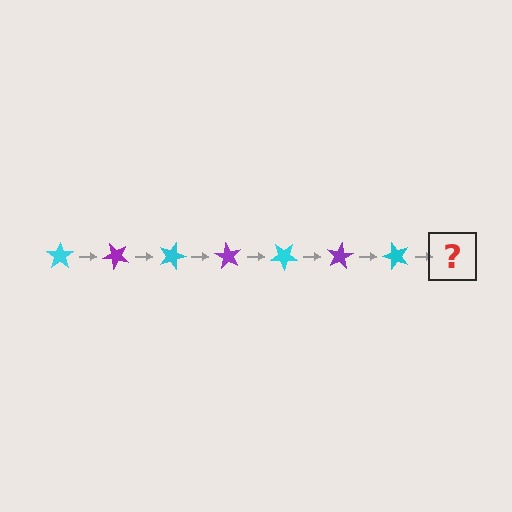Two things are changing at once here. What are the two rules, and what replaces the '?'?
The two rules are that it rotates 45 degrees each step and the color cycles through cyan and purple. The '?' should be a purple star, rotated 315 degrees from the start.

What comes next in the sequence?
The next element should be a purple star, rotated 315 degrees from the start.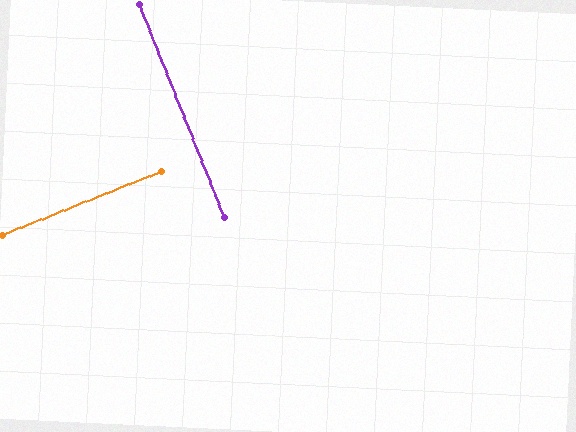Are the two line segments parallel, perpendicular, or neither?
Perpendicular — they meet at approximately 90°.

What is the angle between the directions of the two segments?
Approximately 90 degrees.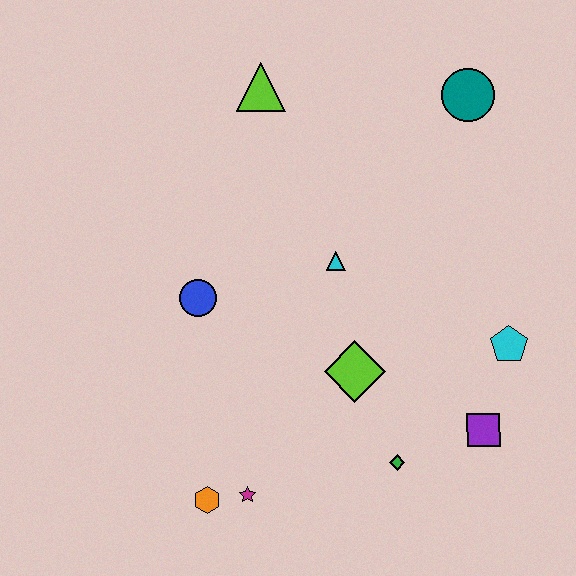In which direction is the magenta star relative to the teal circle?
The magenta star is below the teal circle.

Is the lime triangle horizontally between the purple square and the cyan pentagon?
No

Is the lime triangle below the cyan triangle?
No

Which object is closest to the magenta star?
The orange hexagon is closest to the magenta star.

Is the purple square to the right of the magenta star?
Yes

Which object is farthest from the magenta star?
The teal circle is farthest from the magenta star.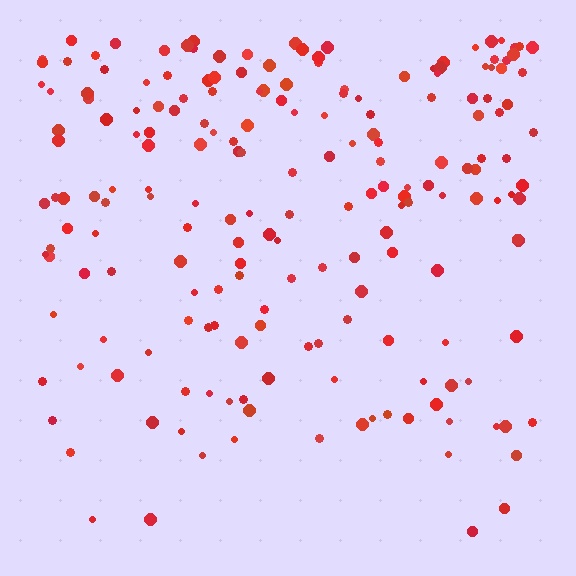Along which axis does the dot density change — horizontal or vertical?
Vertical.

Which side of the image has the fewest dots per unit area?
The bottom.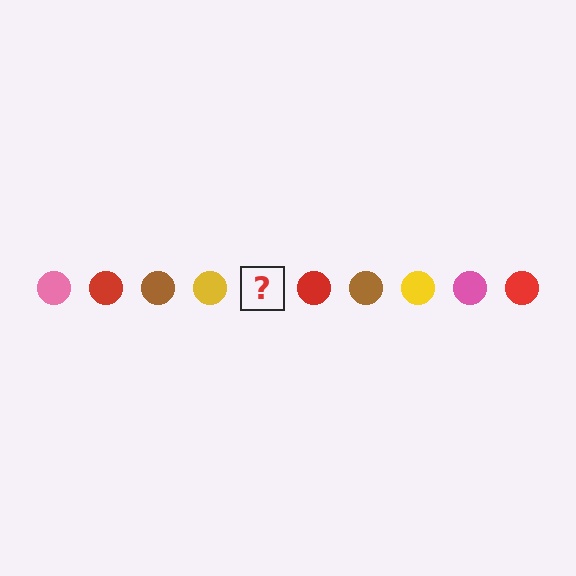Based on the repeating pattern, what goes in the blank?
The blank should be a pink circle.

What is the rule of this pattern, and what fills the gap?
The rule is that the pattern cycles through pink, red, brown, yellow circles. The gap should be filled with a pink circle.